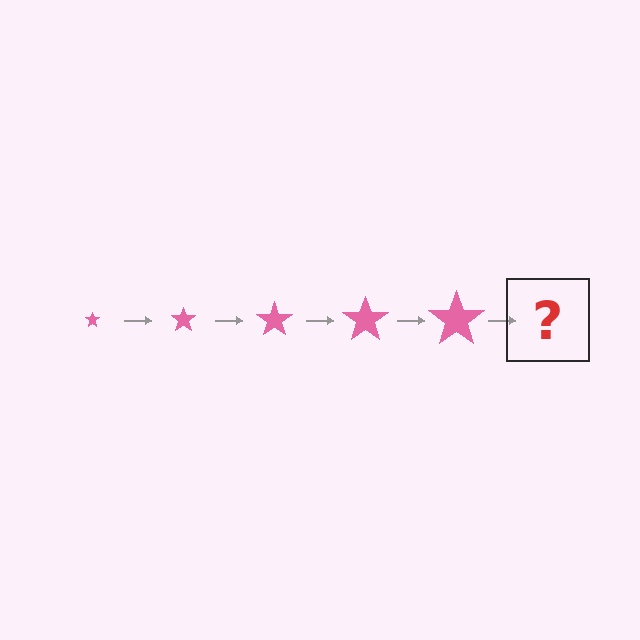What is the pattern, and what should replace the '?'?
The pattern is that the star gets progressively larger each step. The '?' should be a pink star, larger than the previous one.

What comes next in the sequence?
The next element should be a pink star, larger than the previous one.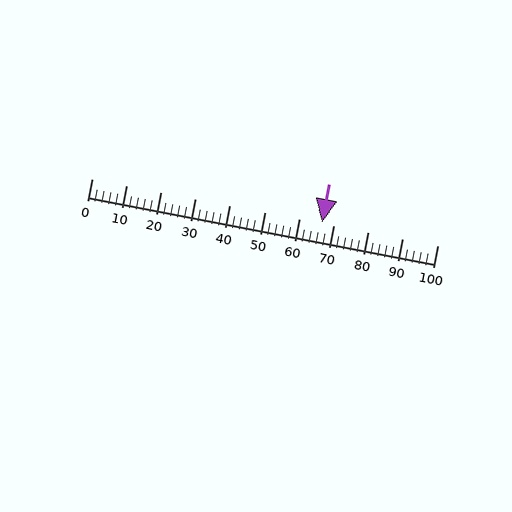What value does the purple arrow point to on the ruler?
The purple arrow points to approximately 67.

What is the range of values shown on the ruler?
The ruler shows values from 0 to 100.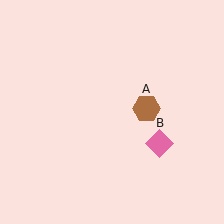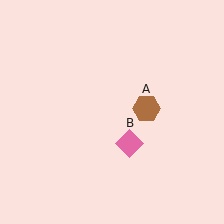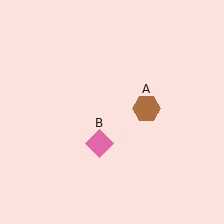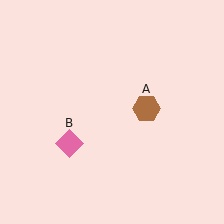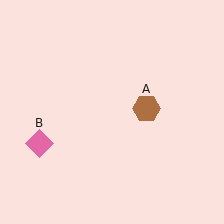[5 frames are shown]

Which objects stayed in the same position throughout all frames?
Brown hexagon (object A) remained stationary.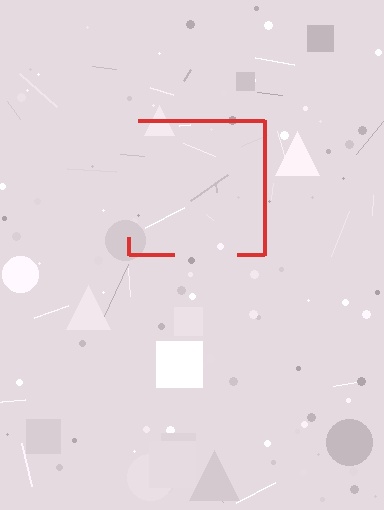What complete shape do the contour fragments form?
The contour fragments form a square.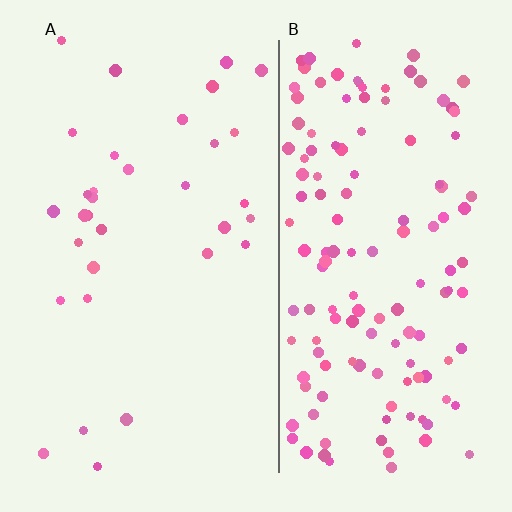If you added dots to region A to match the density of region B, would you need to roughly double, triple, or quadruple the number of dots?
Approximately quadruple.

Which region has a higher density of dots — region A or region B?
B (the right).